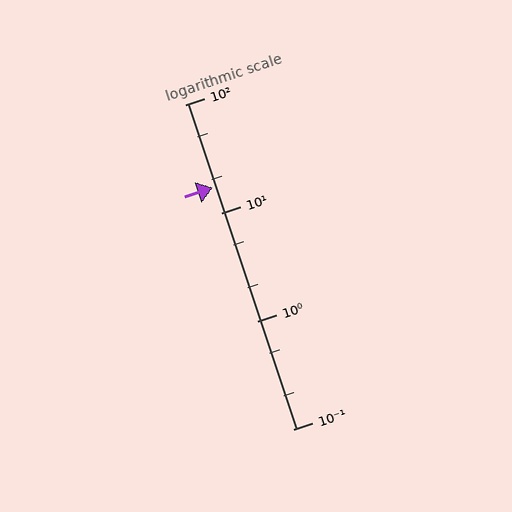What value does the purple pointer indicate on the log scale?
The pointer indicates approximately 17.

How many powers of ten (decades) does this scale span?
The scale spans 3 decades, from 0.1 to 100.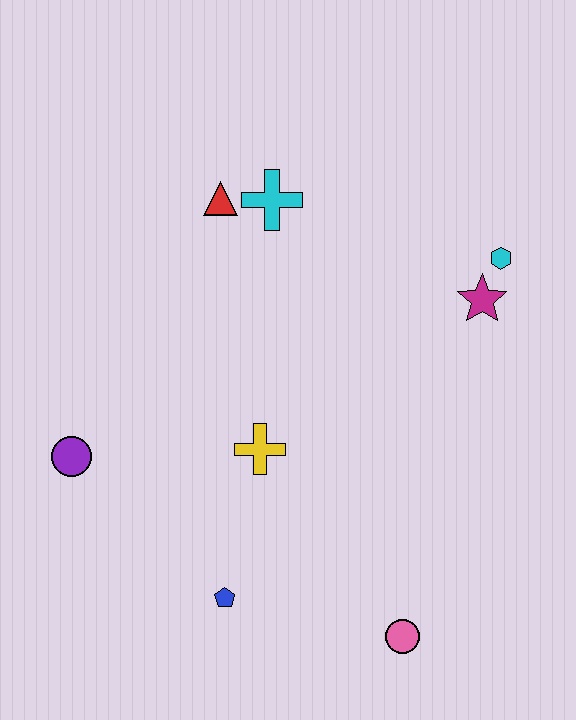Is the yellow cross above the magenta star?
No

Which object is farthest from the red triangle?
The pink circle is farthest from the red triangle.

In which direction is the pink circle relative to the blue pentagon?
The pink circle is to the right of the blue pentagon.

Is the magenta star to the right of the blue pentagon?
Yes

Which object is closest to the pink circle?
The blue pentagon is closest to the pink circle.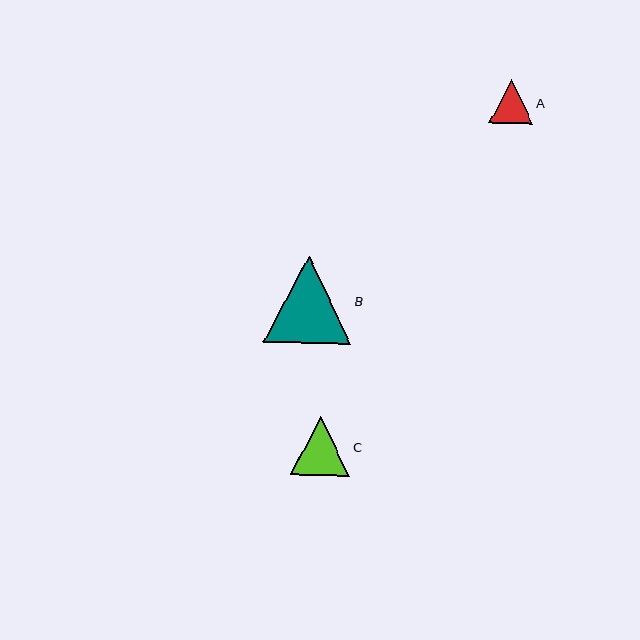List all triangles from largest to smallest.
From largest to smallest: B, C, A.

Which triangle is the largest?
Triangle B is the largest with a size of approximately 88 pixels.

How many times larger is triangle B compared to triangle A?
Triangle B is approximately 2.0 times the size of triangle A.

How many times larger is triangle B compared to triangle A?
Triangle B is approximately 2.0 times the size of triangle A.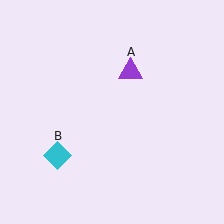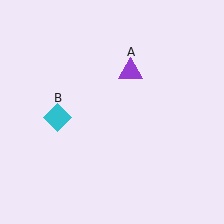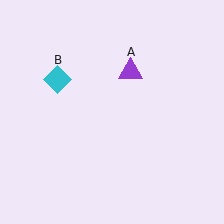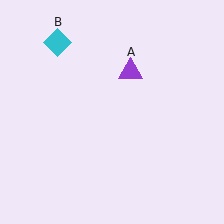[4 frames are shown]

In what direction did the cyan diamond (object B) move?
The cyan diamond (object B) moved up.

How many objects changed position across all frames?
1 object changed position: cyan diamond (object B).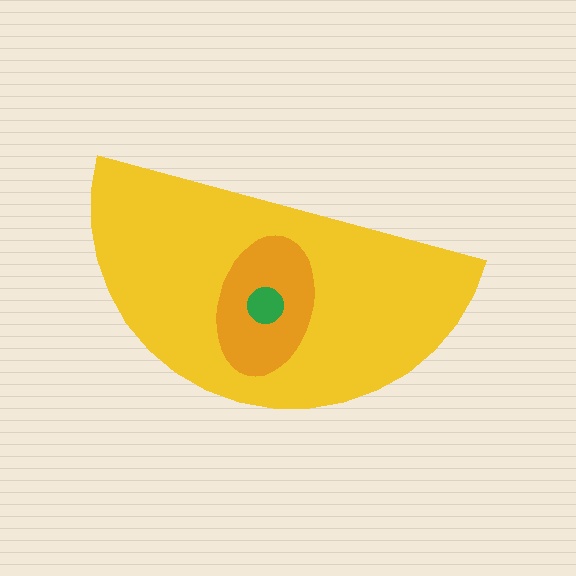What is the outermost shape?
The yellow semicircle.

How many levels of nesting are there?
3.